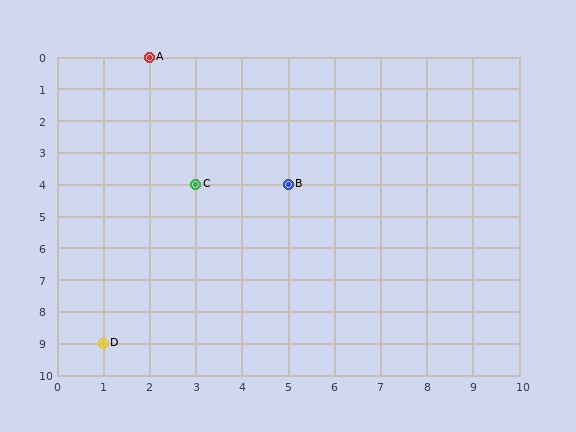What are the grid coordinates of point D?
Point D is at grid coordinates (1, 9).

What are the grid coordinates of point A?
Point A is at grid coordinates (2, 0).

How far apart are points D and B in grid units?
Points D and B are 4 columns and 5 rows apart (about 6.4 grid units diagonally).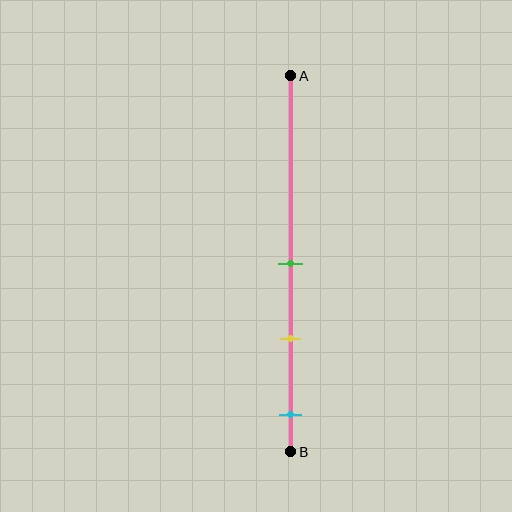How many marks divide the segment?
There are 3 marks dividing the segment.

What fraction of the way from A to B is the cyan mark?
The cyan mark is approximately 90% (0.9) of the way from A to B.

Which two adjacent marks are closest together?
The green and yellow marks are the closest adjacent pair.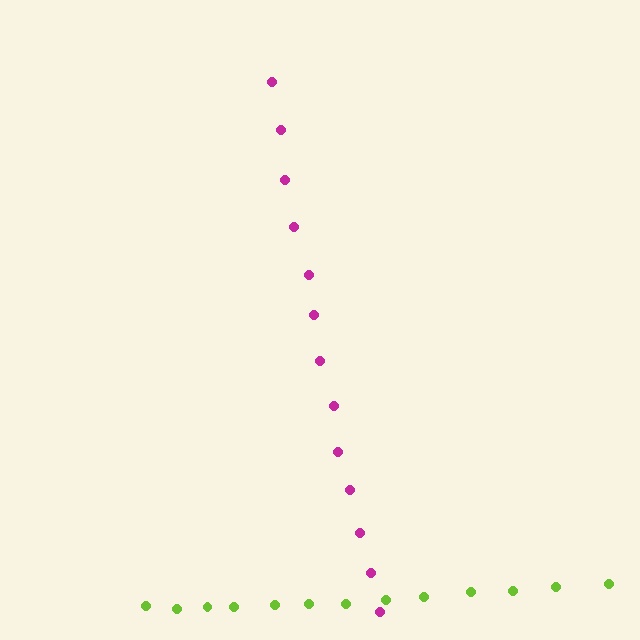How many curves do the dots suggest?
There are 2 distinct paths.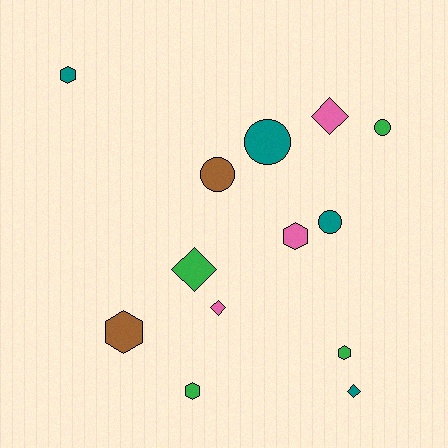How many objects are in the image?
There are 13 objects.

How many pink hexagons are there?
There is 1 pink hexagon.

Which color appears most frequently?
Teal, with 4 objects.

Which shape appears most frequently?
Hexagon, with 5 objects.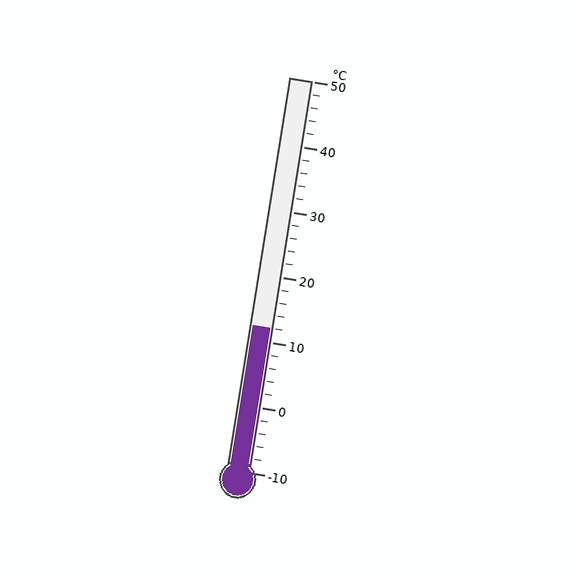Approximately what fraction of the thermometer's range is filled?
The thermometer is filled to approximately 35% of its range.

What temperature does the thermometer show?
The thermometer shows approximately 12°C.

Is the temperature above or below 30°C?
The temperature is below 30°C.